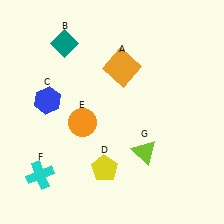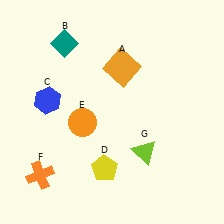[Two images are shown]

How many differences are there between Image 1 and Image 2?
There is 1 difference between the two images.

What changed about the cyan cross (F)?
In Image 1, F is cyan. In Image 2, it changed to orange.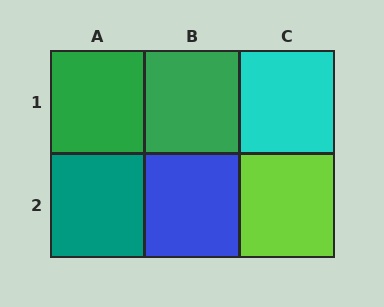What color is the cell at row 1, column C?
Cyan.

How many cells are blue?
1 cell is blue.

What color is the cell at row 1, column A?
Green.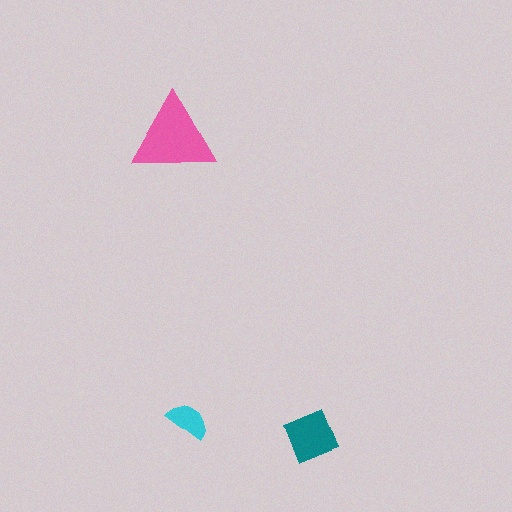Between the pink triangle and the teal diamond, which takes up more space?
The pink triangle.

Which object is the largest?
The pink triangle.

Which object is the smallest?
The cyan semicircle.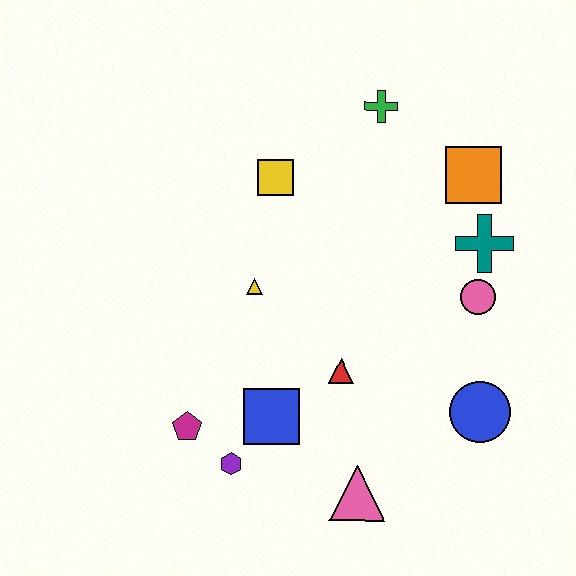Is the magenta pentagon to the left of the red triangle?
Yes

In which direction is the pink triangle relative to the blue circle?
The pink triangle is to the left of the blue circle.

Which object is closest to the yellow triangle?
The yellow square is closest to the yellow triangle.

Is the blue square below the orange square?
Yes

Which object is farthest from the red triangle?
The green cross is farthest from the red triangle.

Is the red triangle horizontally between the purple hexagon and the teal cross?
Yes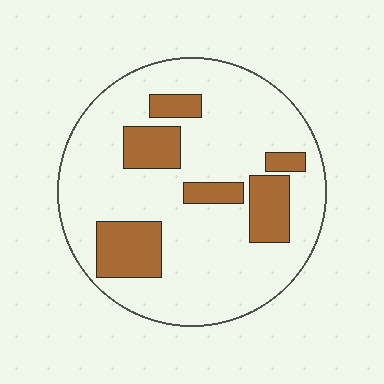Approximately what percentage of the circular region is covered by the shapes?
Approximately 20%.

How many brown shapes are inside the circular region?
6.